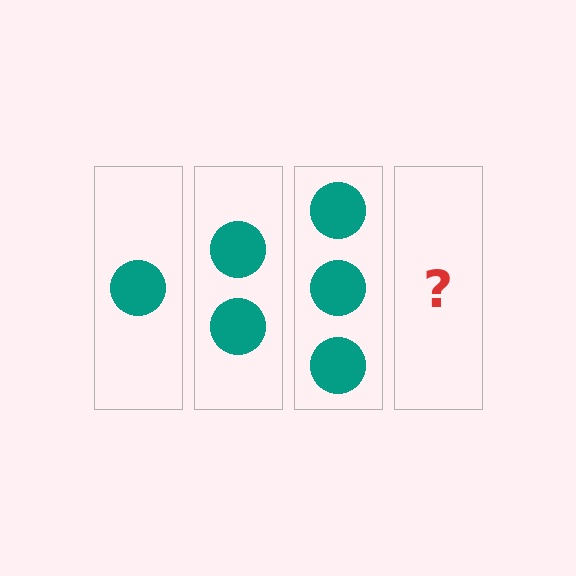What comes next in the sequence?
The next element should be 4 circles.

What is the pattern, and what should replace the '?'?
The pattern is that each step adds one more circle. The '?' should be 4 circles.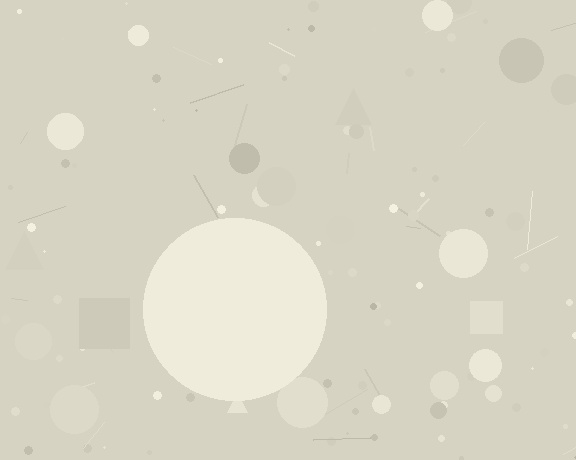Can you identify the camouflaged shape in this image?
The camouflaged shape is a circle.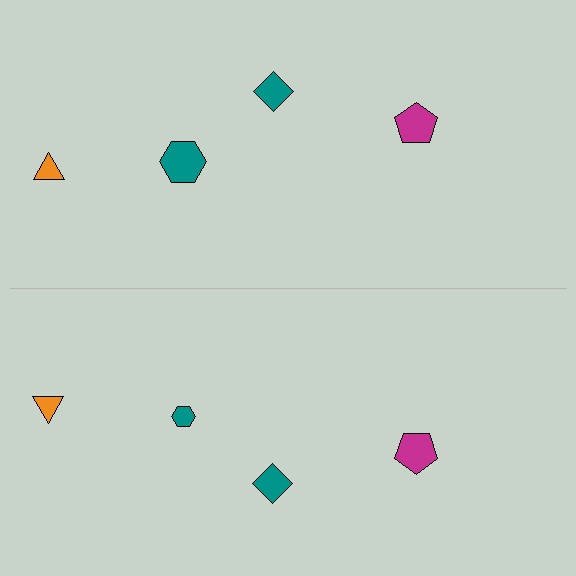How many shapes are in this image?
There are 8 shapes in this image.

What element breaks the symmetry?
The teal hexagon on the bottom side has a different size than its mirror counterpart.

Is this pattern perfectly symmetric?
No, the pattern is not perfectly symmetric. The teal hexagon on the bottom side has a different size than its mirror counterpart.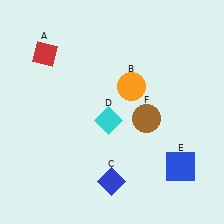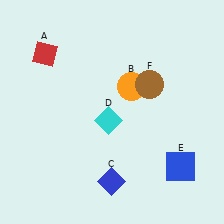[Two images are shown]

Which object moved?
The brown circle (F) moved up.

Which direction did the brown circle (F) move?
The brown circle (F) moved up.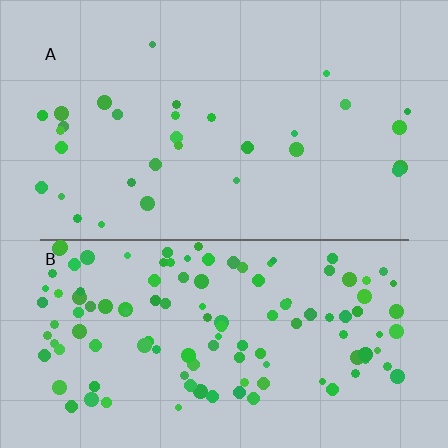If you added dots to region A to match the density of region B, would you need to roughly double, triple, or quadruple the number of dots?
Approximately quadruple.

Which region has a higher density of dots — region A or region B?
B (the bottom).